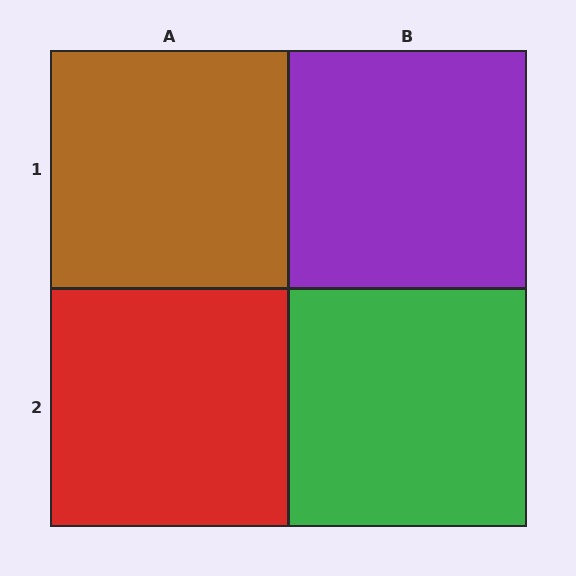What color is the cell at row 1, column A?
Brown.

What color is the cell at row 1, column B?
Purple.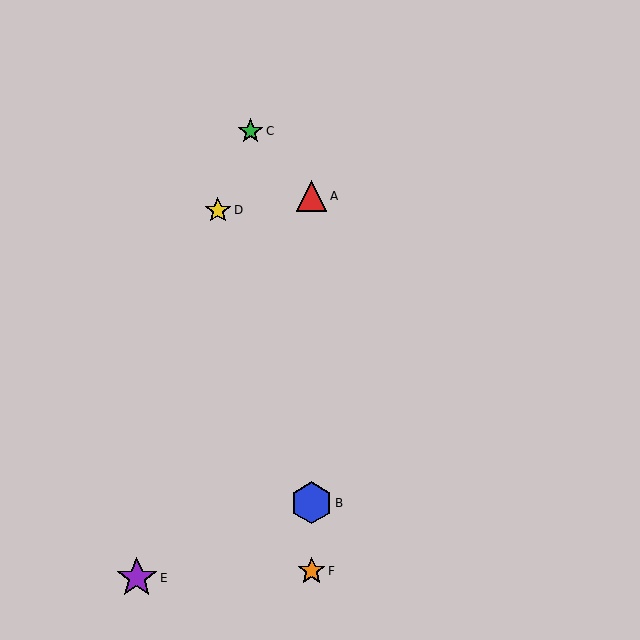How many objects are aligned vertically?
3 objects (A, B, F) are aligned vertically.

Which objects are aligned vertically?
Objects A, B, F are aligned vertically.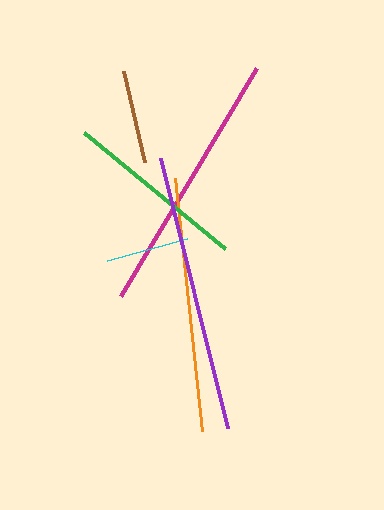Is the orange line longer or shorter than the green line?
The orange line is longer than the green line.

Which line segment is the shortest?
The cyan line is the shortest at approximately 84 pixels.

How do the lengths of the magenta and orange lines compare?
The magenta and orange lines are approximately the same length.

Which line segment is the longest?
The purple line is the longest at approximately 278 pixels.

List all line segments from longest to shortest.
From longest to shortest: purple, magenta, orange, green, brown, cyan.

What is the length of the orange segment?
The orange segment is approximately 255 pixels long.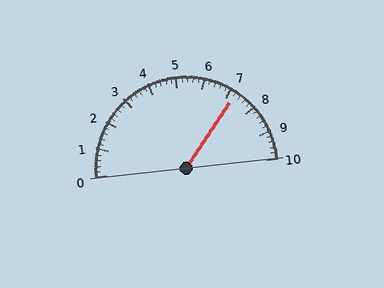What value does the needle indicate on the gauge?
The needle indicates approximately 7.2.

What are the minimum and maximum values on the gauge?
The gauge ranges from 0 to 10.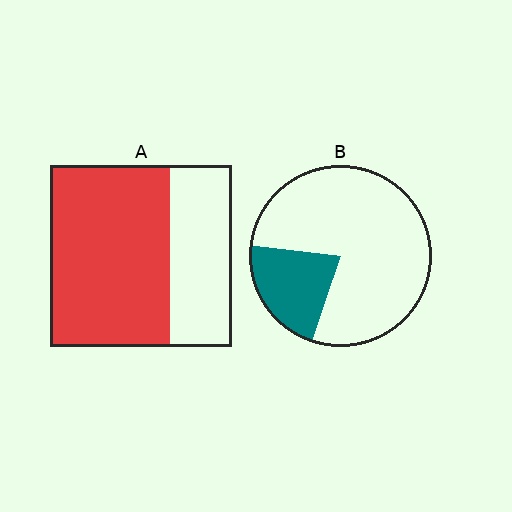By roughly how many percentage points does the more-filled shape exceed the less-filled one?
By roughly 45 percentage points (A over B).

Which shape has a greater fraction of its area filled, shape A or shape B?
Shape A.